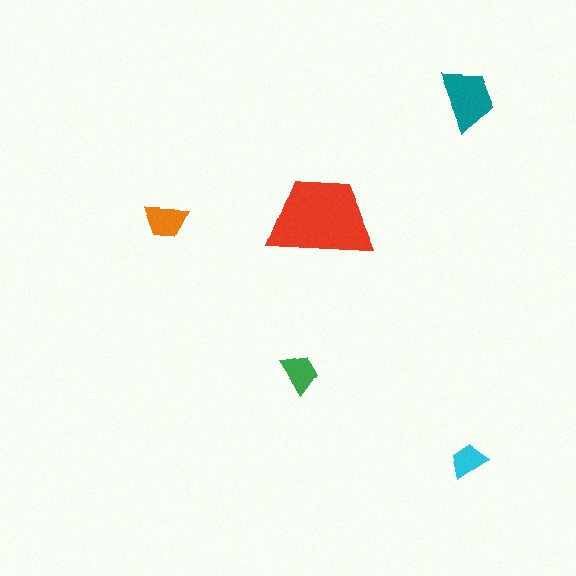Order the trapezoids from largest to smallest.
the red one, the teal one, the orange one, the green one, the cyan one.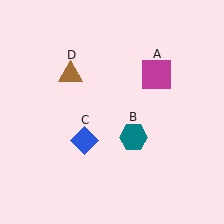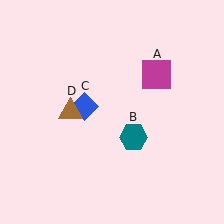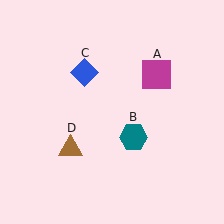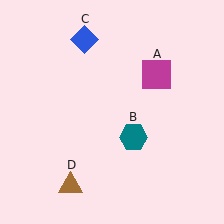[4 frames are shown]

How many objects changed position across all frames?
2 objects changed position: blue diamond (object C), brown triangle (object D).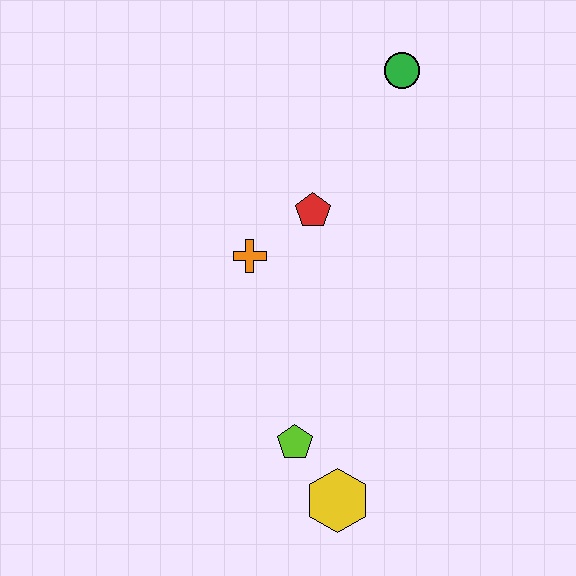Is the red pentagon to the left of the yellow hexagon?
Yes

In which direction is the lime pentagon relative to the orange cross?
The lime pentagon is below the orange cross.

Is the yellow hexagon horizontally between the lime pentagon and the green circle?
Yes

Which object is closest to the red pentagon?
The orange cross is closest to the red pentagon.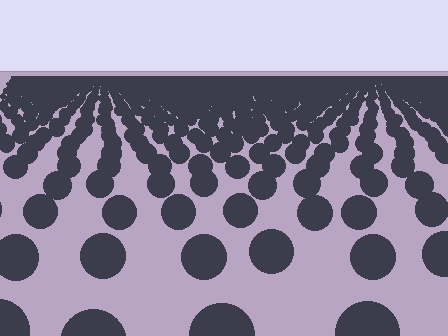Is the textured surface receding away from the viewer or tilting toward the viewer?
The surface is receding away from the viewer. Texture elements get smaller and denser toward the top.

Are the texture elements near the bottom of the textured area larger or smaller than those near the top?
Larger. Near the bottom, elements are closer to the viewer and appear at a bigger on-screen size.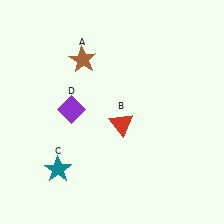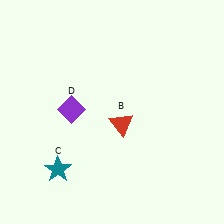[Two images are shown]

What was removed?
The brown star (A) was removed in Image 2.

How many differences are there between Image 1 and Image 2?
There is 1 difference between the two images.